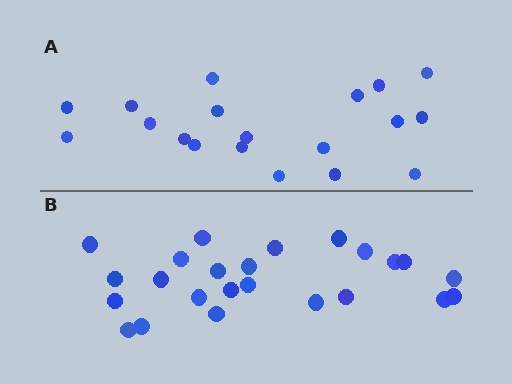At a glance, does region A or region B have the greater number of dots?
Region B (the bottom region) has more dots.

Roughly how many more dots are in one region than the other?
Region B has about 5 more dots than region A.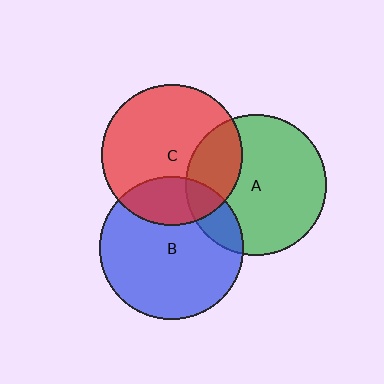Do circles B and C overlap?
Yes.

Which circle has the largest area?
Circle B (blue).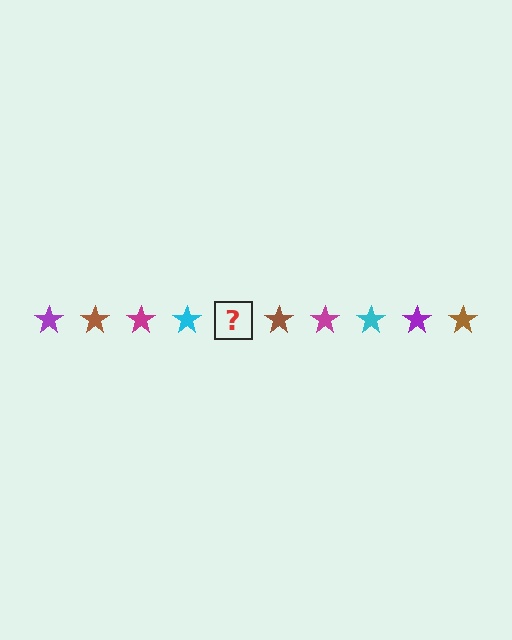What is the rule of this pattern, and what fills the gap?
The rule is that the pattern cycles through purple, brown, magenta, cyan stars. The gap should be filled with a purple star.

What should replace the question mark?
The question mark should be replaced with a purple star.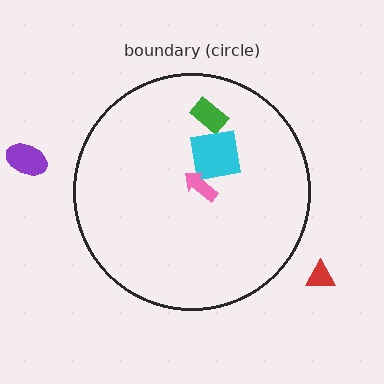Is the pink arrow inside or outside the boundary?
Inside.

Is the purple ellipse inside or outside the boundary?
Outside.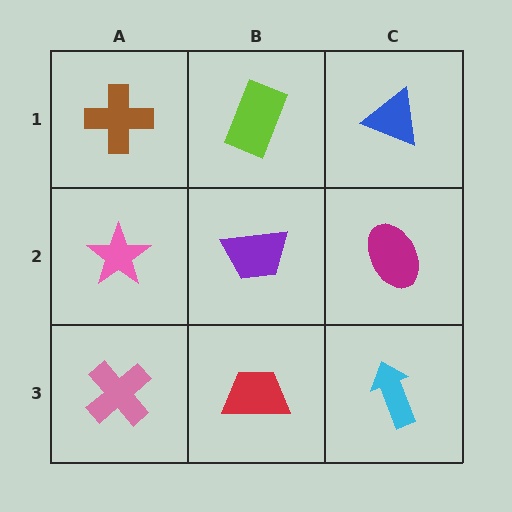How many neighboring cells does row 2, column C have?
3.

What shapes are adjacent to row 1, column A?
A pink star (row 2, column A), a lime rectangle (row 1, column B).